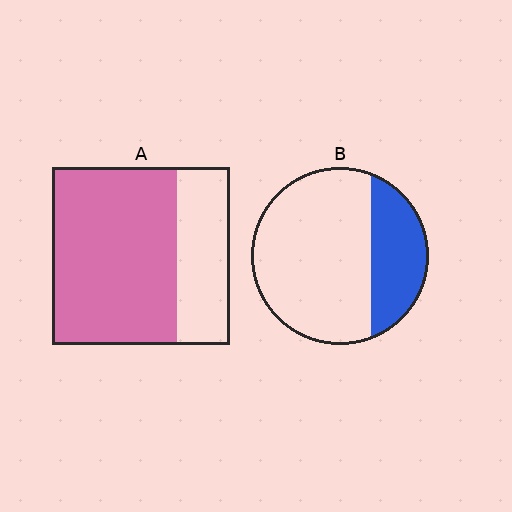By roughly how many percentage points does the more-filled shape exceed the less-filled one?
By roughly 40 percentage points (A over B).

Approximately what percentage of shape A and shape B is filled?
A is approximately 70% and B is approximately 30%.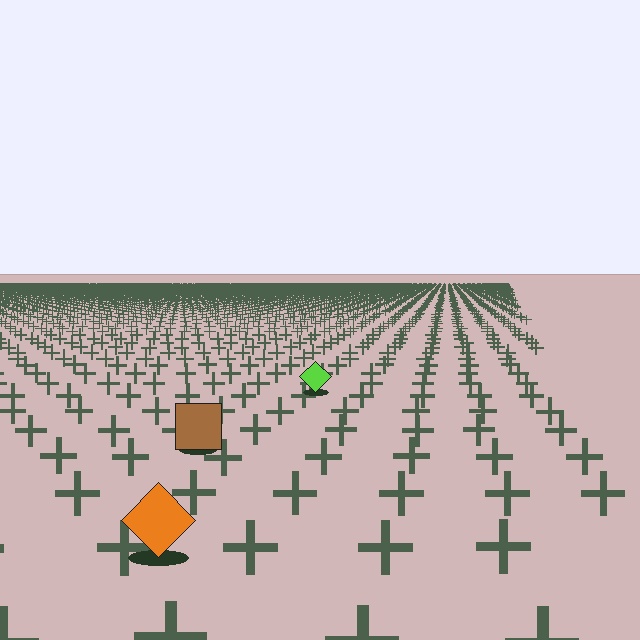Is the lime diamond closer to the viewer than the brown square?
No. The brown square is closer — you can tell from the texture gradient: the ground texture is coarser near it.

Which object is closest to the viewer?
The orange diamond is closest. The texture marks near it are larger and more spread out.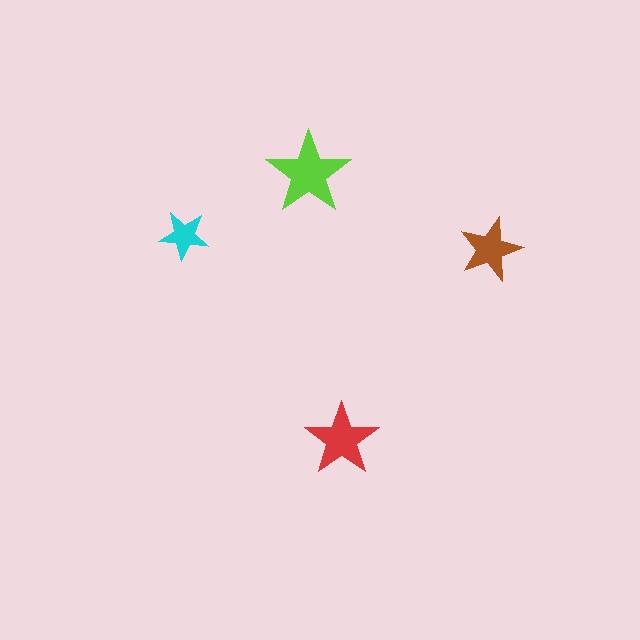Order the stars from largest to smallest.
the lime one, the red one, the brown one, the cyan one.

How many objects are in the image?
There are 4 objects in the image.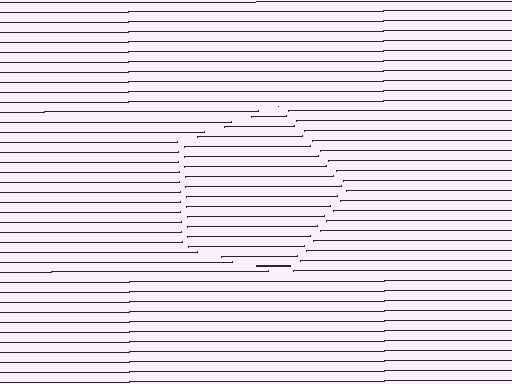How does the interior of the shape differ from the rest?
The interior of the shape contains the same grating, shifted by half a period — the contour is defined by the phase discontinuity where line-ends from the inner and outer gratings abut.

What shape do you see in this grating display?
An illusory pentagon. The interior of the shape contains the same grating, shifted by half a period — the contour is defined by the phase discontinuity where line-ends from the inner and outer gratings abut.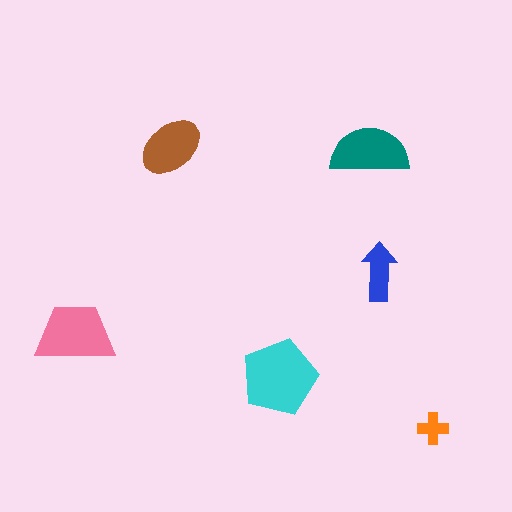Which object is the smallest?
The orange cross.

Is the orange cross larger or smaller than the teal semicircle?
Smaller.